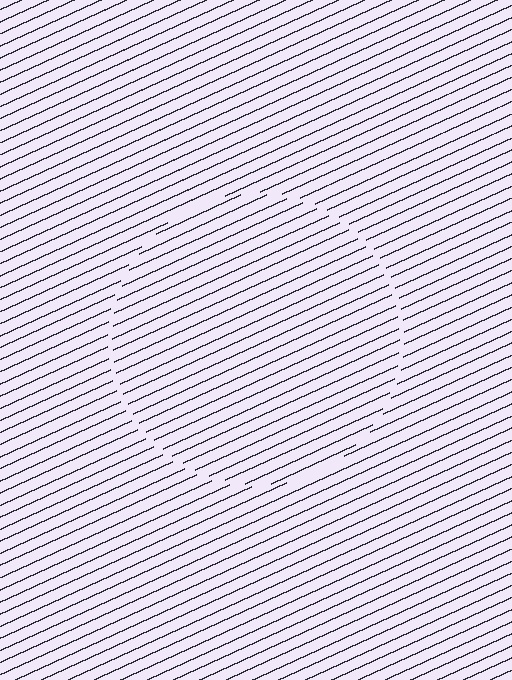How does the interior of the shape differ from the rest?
The interior of the shape contains the same grating, shifted by half a period — the contour is defined by the phase discontinuity where line-ends from the inner and outer gratings abut.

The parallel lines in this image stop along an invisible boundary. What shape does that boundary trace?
An illusory circle. The interior of the shape contains the same grating, shifted by half a period — the contour is defined by the phase discontinuity where line-ends from the inner and outer gratings abut.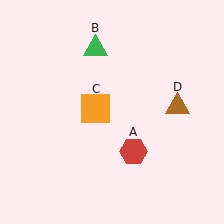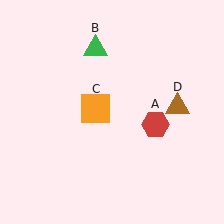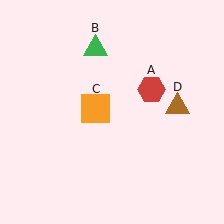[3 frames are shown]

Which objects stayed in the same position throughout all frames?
Green triangle (object B) and orange square (object C) and brown triangle (object D) remained stationary.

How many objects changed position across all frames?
1 object changed position: red hexagon (object A).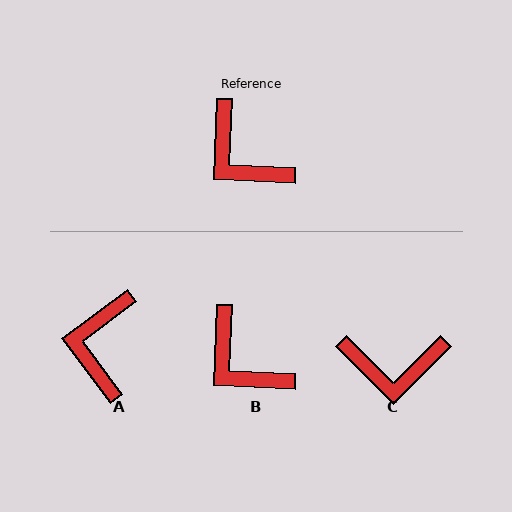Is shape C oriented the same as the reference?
No, it is off by about 47 degrees.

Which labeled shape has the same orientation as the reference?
B.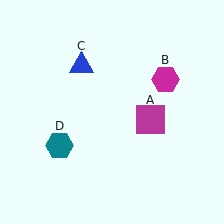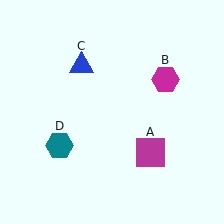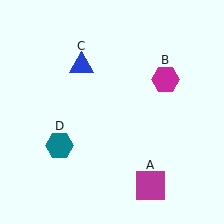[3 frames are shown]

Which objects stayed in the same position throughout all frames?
Magenta hexagon (object B) and blue triangle (object C) and teal hexagon (object D) remained stationary.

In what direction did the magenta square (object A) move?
The magenta square (object A) moved down.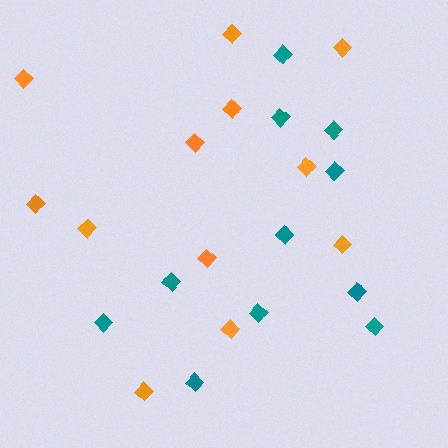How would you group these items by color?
There are 2 groups: one group of orange diamonds (12) and one group of teal diamonds (11).